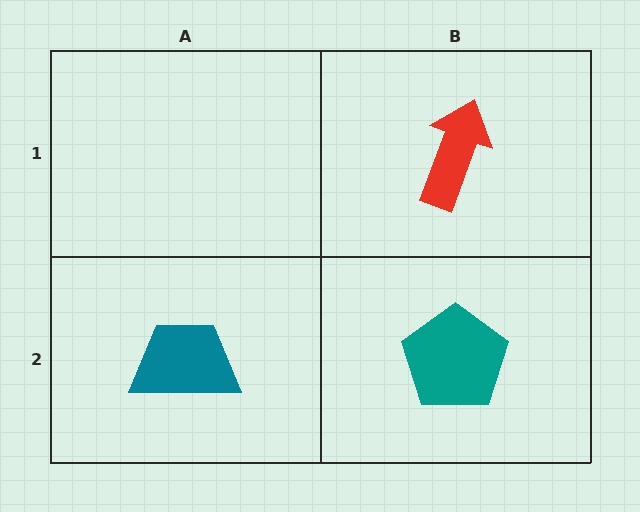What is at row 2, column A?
A teal trapezoid.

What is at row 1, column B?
A red arrow.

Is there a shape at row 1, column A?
No, that cell is empty.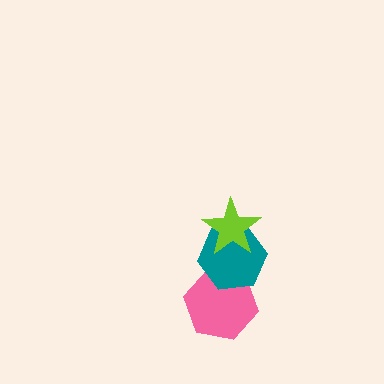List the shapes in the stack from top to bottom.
From top to bottom: the lime star, the teal hexagon, the pink hexagon.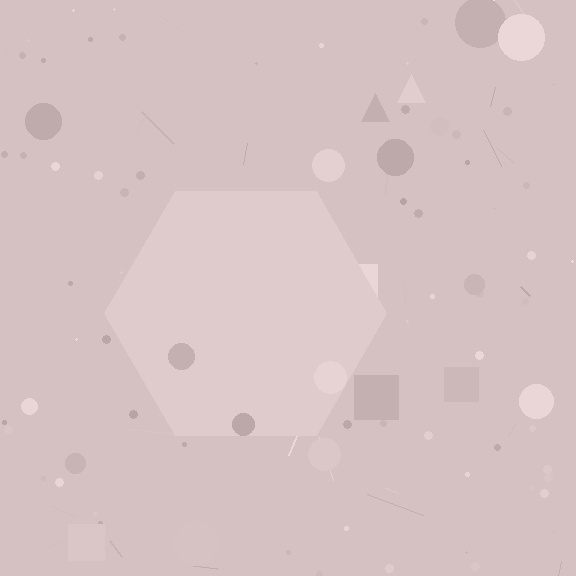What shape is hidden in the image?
A hexagon is hidden in the image.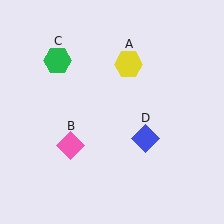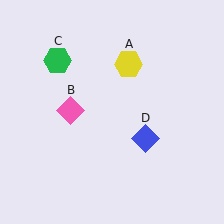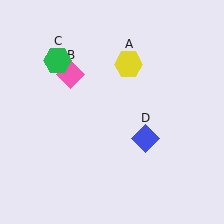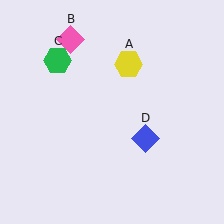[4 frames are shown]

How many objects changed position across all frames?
1 object changed position: pink diamond (object B).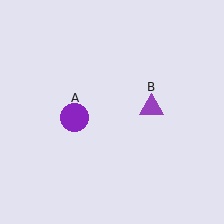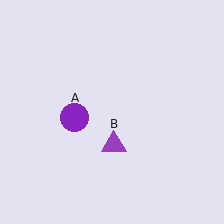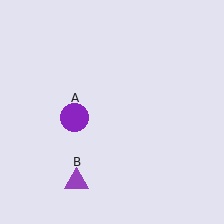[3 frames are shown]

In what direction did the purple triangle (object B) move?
The purple triangle (object B) moved down and to the left.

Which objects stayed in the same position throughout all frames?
Purple circle (object A) remained stationary.